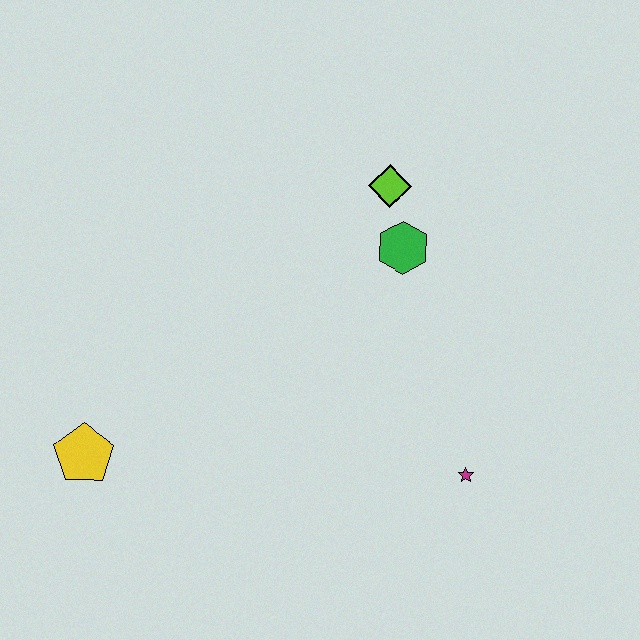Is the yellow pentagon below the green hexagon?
Yes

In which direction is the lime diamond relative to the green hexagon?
The lime diamond is above the green hexagon.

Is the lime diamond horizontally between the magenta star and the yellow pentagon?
Yes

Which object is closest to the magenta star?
The green hexagon is closest to the magenta star.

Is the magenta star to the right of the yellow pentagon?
Yes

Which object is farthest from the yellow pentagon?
The lime diamond is farthest from the yellow pentagon.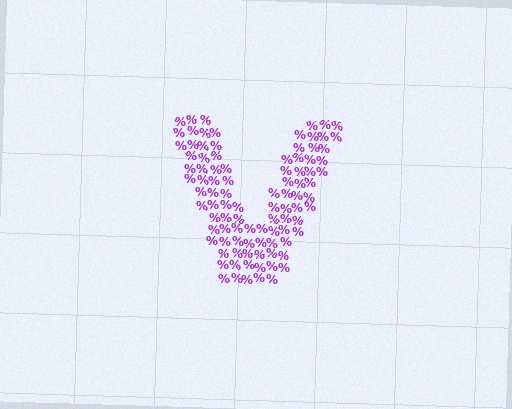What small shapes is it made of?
It is made of small percent signs.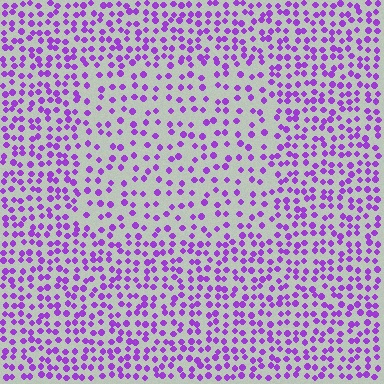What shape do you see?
I see a rectangle.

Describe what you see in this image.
The image contains small purple elements arranged at two different densities. A rectangle-shaped region is visible where the elements are less densely packed than the surrounding area.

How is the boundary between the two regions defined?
The boundary is defined by a change in element density (approximately 1.7x ratio). All elements are the same color, size, and shape.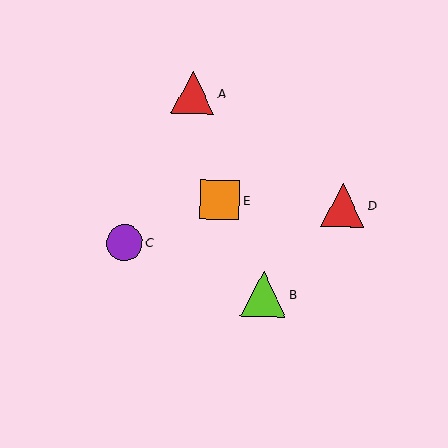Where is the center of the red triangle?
The center of the red triangle is at (343, 205).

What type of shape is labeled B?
Shape B is a lime triangle.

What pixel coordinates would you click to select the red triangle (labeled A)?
Click at (193, 93) to select the red triangle A.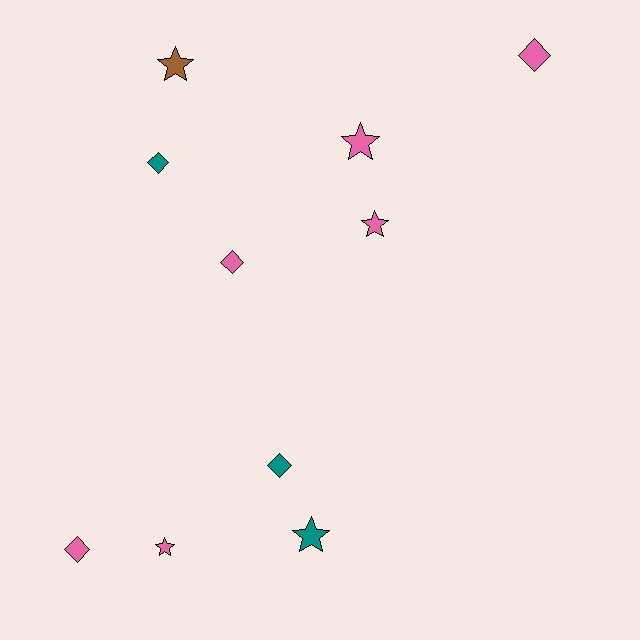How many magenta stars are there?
There are no magenta stars.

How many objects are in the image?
There are 10 objects.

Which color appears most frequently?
Pink, with 6 objects.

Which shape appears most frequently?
Star, with 5 objects.